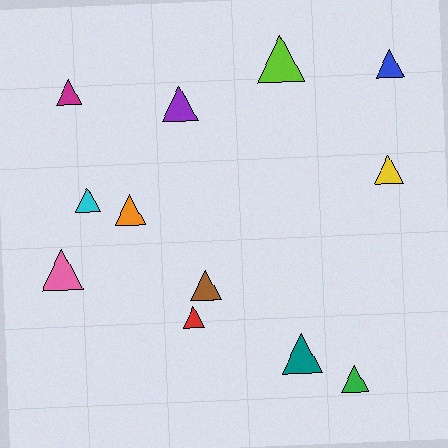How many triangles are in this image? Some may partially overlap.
There are 12 triangles.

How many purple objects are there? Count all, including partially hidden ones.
There is 1 purple object.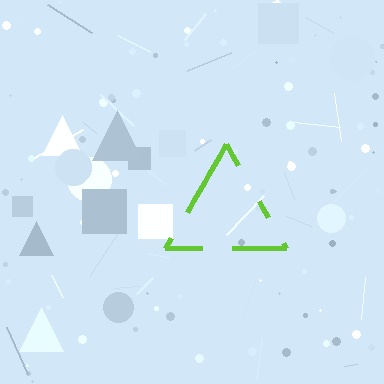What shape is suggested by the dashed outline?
The dashed outline suggests a triangle.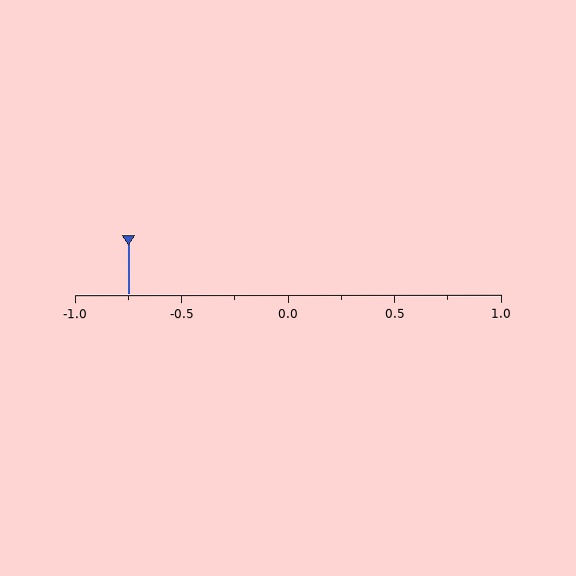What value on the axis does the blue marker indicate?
The marker indicates approximately -0.75.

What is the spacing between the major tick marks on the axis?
The major ticks are spaced 0.5 apart.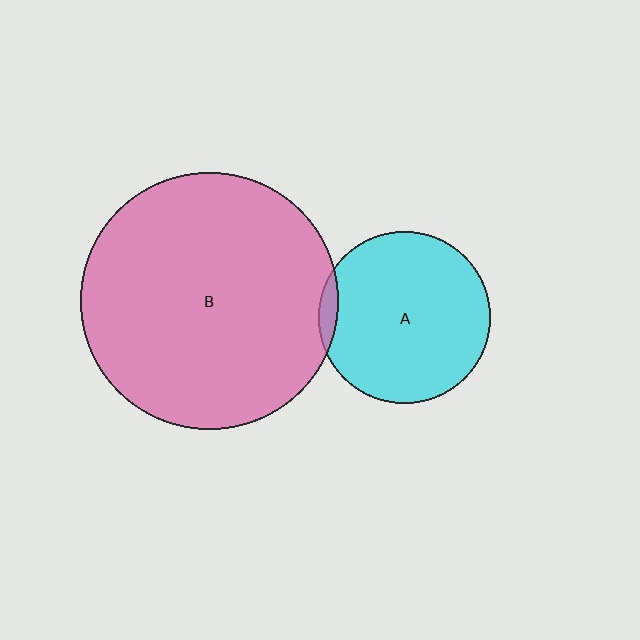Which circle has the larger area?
Circle B (pink).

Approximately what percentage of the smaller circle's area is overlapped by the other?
Approximately 5%.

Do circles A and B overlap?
Yes.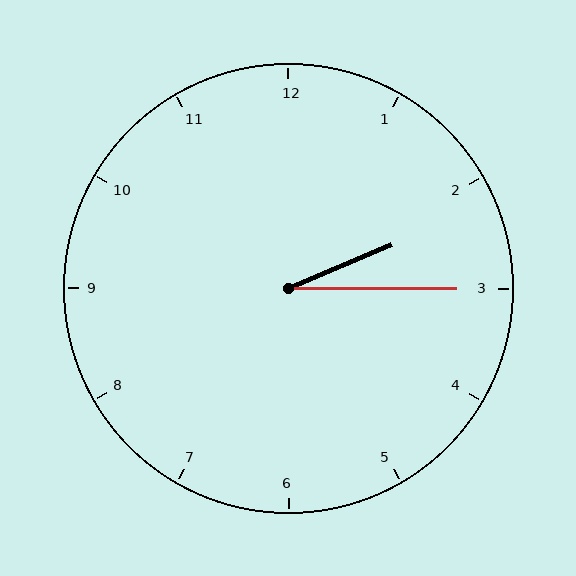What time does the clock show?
2:15.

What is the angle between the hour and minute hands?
Approximately 22 degrees.